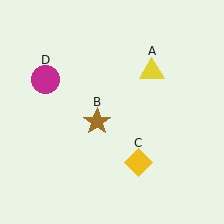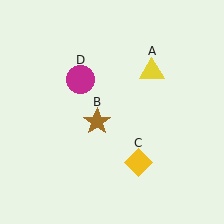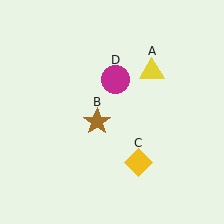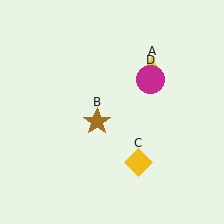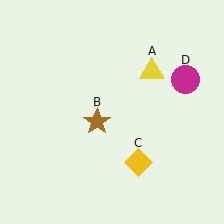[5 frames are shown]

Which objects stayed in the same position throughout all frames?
Yellow triangle (object A) and brown star (object B) and yellow diamond (object C) remained stationary.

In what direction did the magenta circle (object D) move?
The magenta circle (object D) moved right.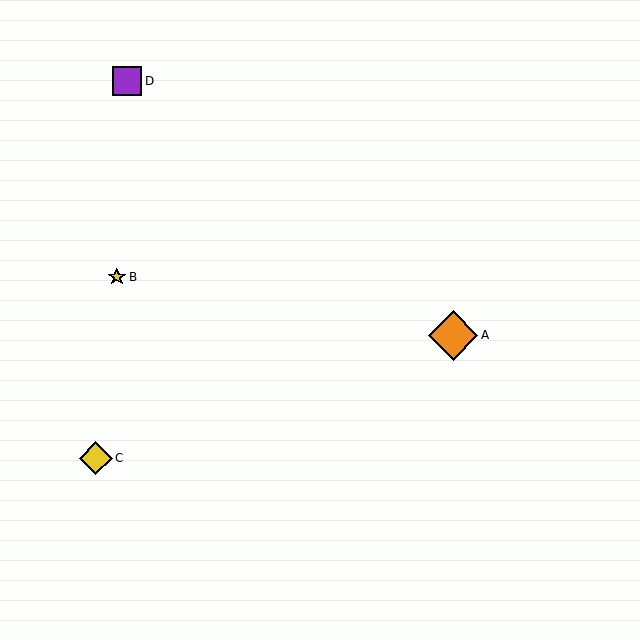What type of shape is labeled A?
Shape A is an orange diamond.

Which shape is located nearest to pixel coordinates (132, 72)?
The purple square (labeled D) at (127, 81) is nearest to that location.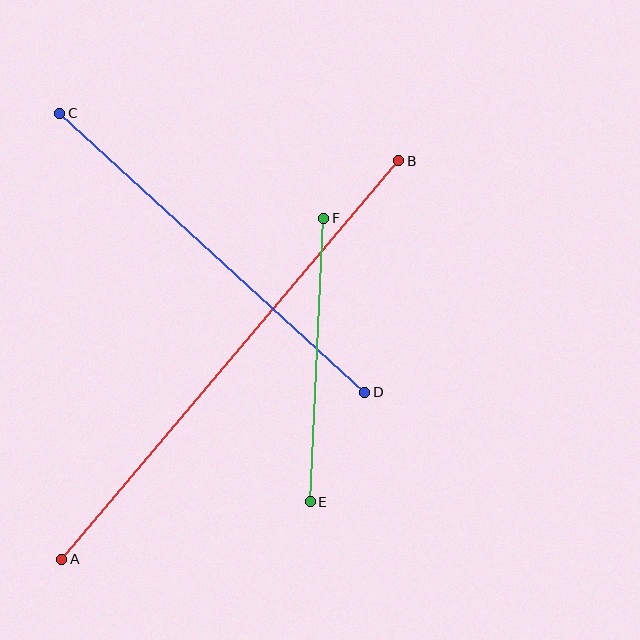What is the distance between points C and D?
The distance is approximately 414 pixels.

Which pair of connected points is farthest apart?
Points A and B are farthest apart.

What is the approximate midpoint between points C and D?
The midpoint is at approximately (212, 253) pixels.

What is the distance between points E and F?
The distance is approximately 284 pixels.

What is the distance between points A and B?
The distance is approximately 522 pixels.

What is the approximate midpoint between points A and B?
The midpoint is at approximately (230, 360) pixels.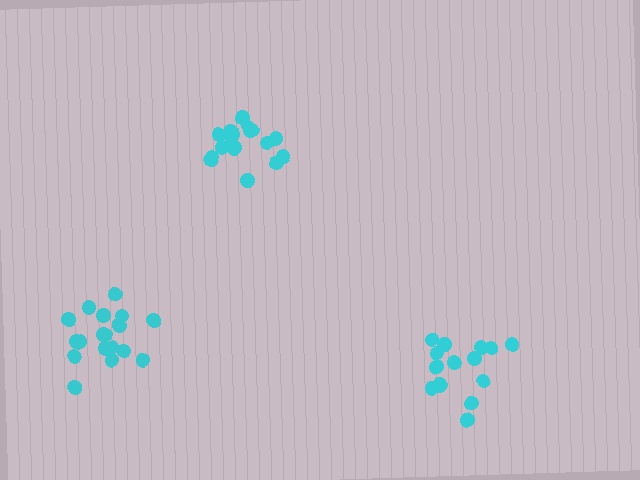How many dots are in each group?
Group 1: 16 dots, Group 2: 18 dots, Group 3: 18 dots (52 total).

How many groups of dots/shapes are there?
There are 3 groups.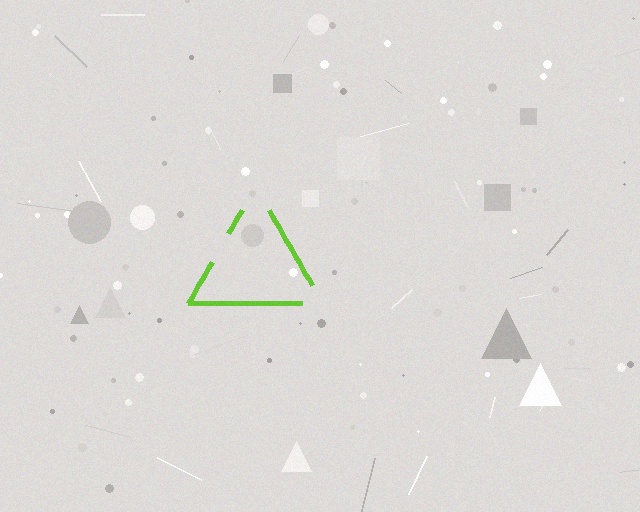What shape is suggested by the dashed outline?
The dashed outline suggests a triangle.